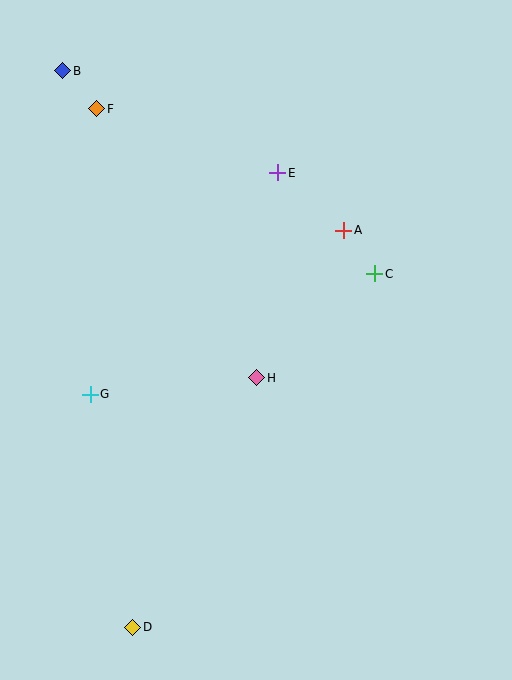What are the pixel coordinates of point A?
Point A is at (344, 230).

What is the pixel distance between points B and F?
The distance between B and F is 51 pixels.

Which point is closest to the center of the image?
Point H at (257, 378) is closest to the center.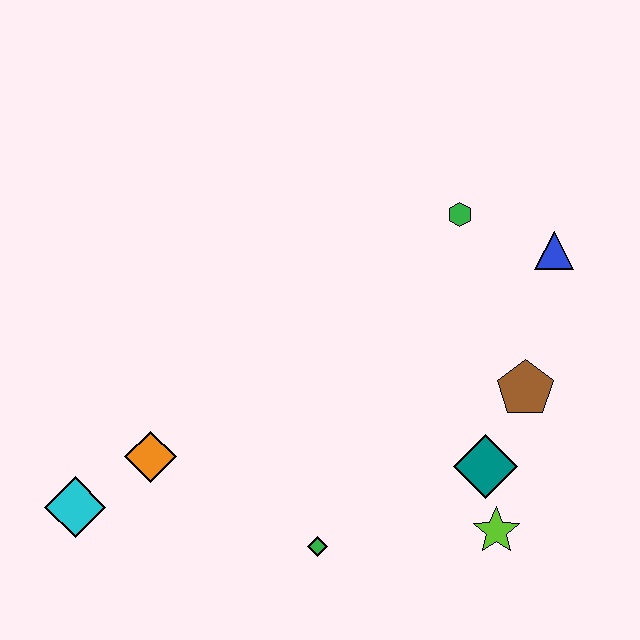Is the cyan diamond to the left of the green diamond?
Yes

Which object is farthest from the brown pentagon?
The cyan diamond is farthest from the brown pentagon.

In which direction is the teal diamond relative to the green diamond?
The teal diamond is to the right of the green diamond.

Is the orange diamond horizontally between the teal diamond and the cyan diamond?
Yes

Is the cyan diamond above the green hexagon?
No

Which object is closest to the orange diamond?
The cyan diamond is closest to the orange diamond.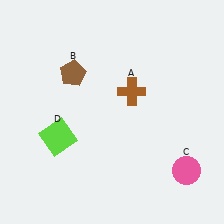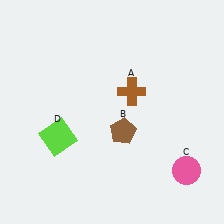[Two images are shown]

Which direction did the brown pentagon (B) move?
The brown pentagon (B) moved down.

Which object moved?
The brown pentagon (B) moved down.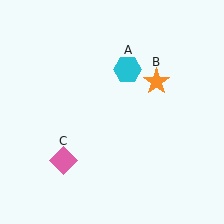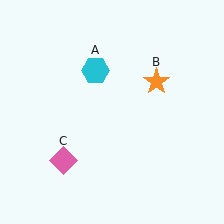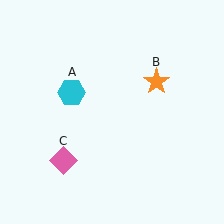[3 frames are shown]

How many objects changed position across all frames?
1 object changed position: cyan hexagon (object A).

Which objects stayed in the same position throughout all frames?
Orange star (object B) and pink diamond (object C) remained stationary.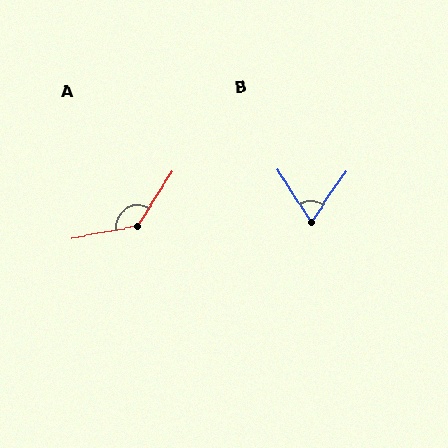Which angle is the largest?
A, at approximately 132 degrees.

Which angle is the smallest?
B, at approximately 68 degrees.